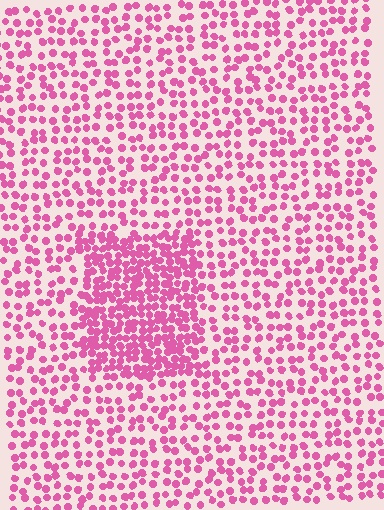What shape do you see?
I see a rectangle.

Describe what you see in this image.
The image contains small pink elements arranged at two different densities. A rectangle-shaped region is visible where the elements are more densely packed than the surrounding area.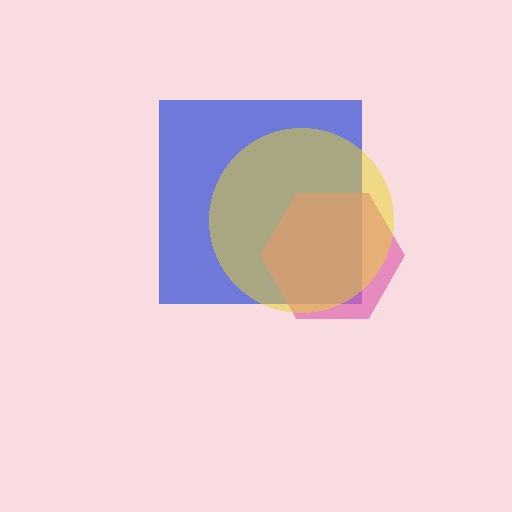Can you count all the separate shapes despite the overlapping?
Yes, there are 3 separate shapes.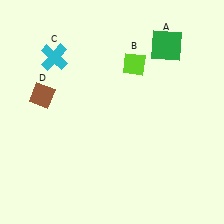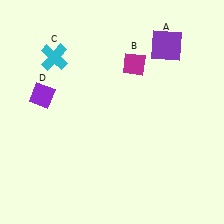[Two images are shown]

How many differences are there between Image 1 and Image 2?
There are 3 differences between the two images.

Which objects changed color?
A changed from green to purple. B changed from lime to magenta. D changed from brown to purple.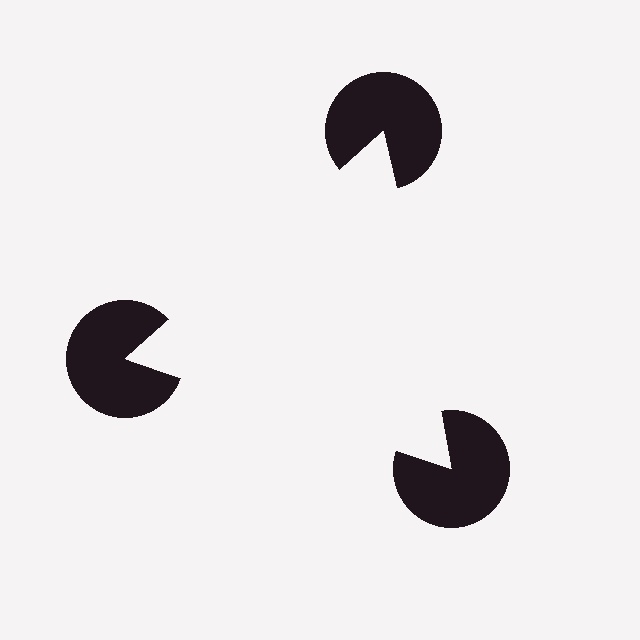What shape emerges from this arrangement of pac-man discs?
An illusory triangle — its edges are inferred from the aligned wedge cuts in the pac-man discs, not physically drawn.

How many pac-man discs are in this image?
There are 3 — one at each vertex of the illusory triangle.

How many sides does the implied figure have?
3 sides.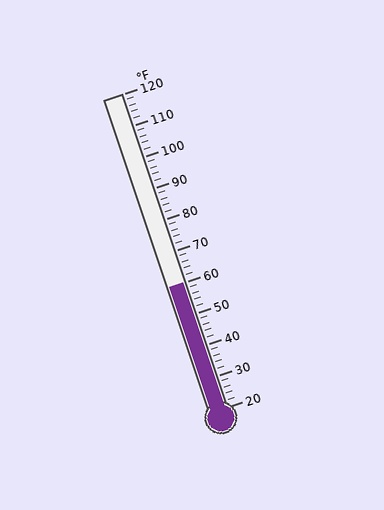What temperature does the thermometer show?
The thermometer shows approximately 60°F.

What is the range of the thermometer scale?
The thermometer scale ranges from 20°F to 120°F.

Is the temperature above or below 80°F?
The temperature is below 80°F.